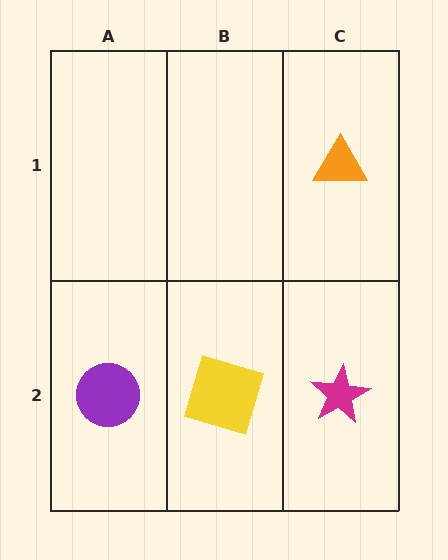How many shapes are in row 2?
3 shapes.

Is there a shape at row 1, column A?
No, that cell is empty.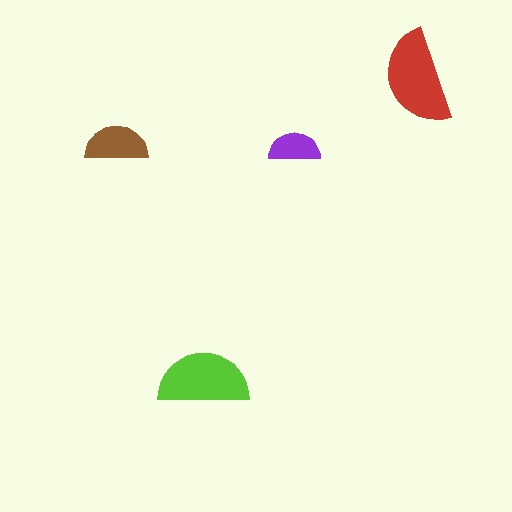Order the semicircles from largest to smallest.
the red one, the lime one, the brown one, the purple one.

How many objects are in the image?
There are 4 objects in the image.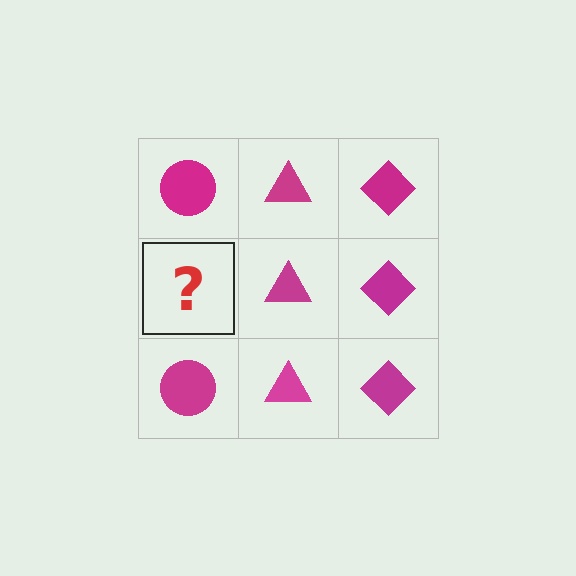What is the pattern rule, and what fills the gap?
The rule is that each column has a consistent shape. The gap should be filled with a magenta circle.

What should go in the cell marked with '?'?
The missing cell should contain a magenta circle.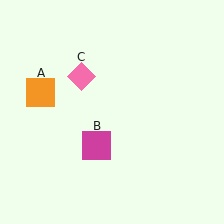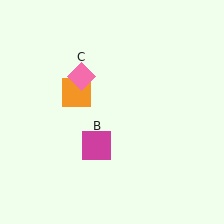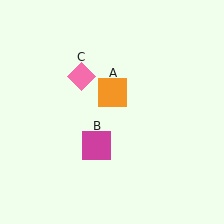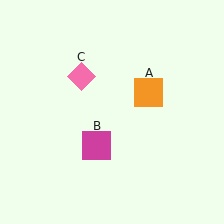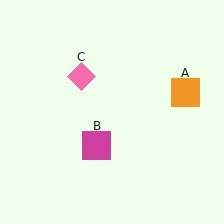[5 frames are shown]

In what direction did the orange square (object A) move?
The orange square (object A) moved right.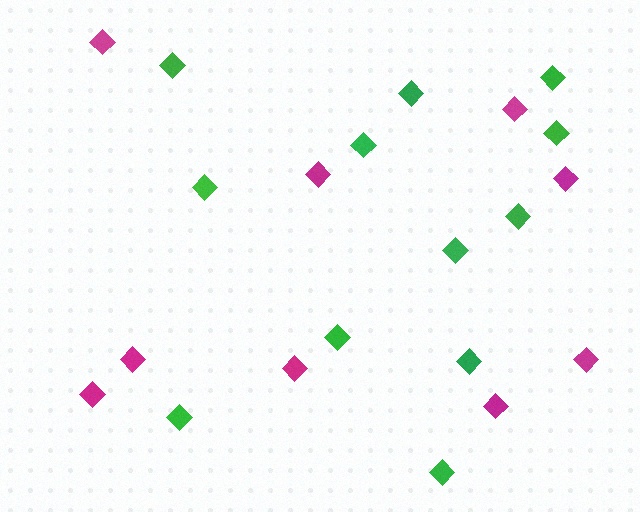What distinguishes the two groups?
There are 2 groups: one group of green diamonds (12) and one group of magenta diamonds (9).